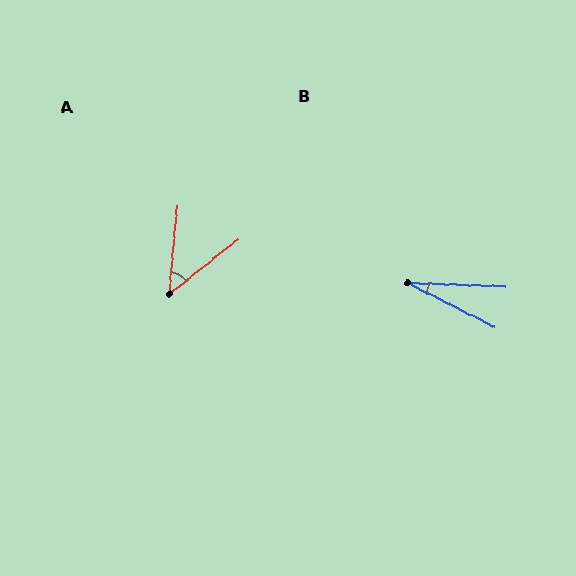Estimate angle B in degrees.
Approximately 25 degrees.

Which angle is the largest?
A, at approximately 47 degrees.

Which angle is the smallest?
B, at approximately 25 degrees.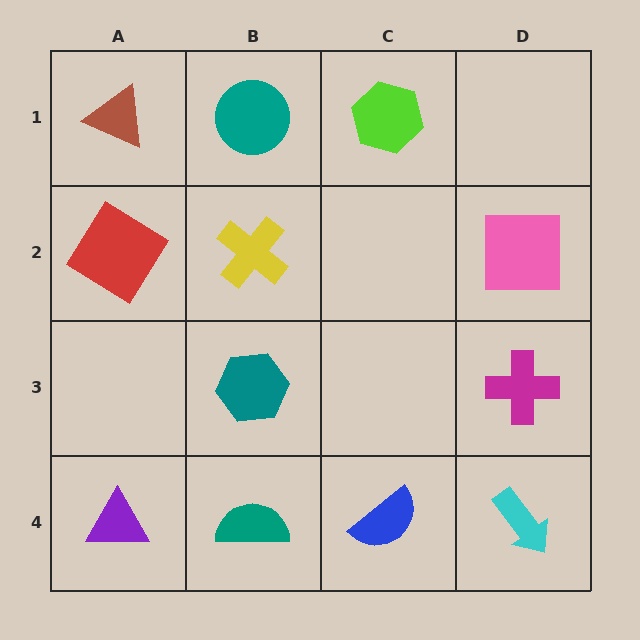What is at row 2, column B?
A yellow cross.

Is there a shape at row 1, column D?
No, that cell is empty.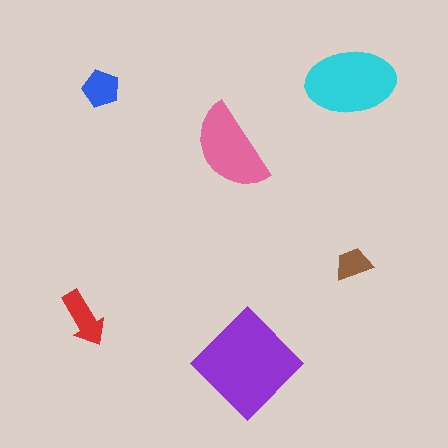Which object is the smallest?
The brown trapezoid.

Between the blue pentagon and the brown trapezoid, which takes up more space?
The blue pentagon.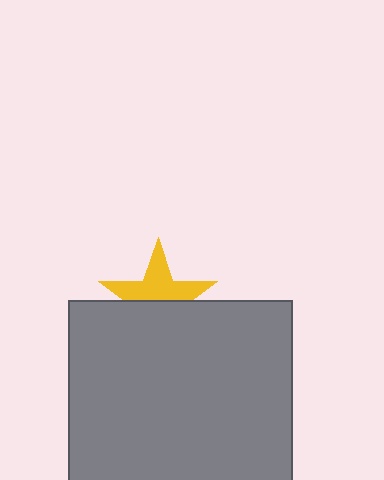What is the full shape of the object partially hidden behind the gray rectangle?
The partially hidden object is a yellow star.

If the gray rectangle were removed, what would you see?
You would see the complete yellow star.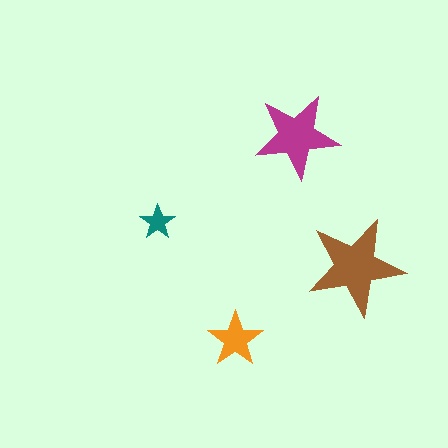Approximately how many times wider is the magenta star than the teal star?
About 2.5 times wider.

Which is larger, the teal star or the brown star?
The brown one.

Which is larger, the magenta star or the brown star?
The brown one.